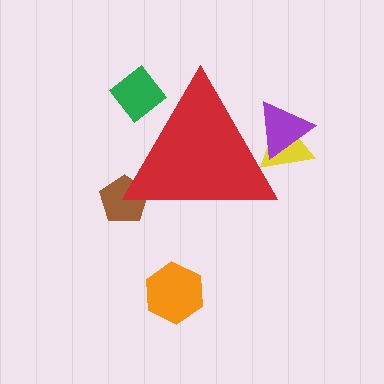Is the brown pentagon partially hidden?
Yes, the brown pentagon is partially hidden behind the red triangle.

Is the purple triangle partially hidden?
Yes, the purple triangle is partially hidden behind the red triangle.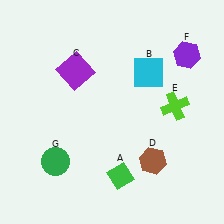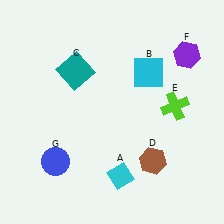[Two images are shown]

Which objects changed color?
A changed from green to cyan. C changed from purple to teal. G changed from green to blue.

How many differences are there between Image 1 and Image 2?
There are 3 differences between the two images.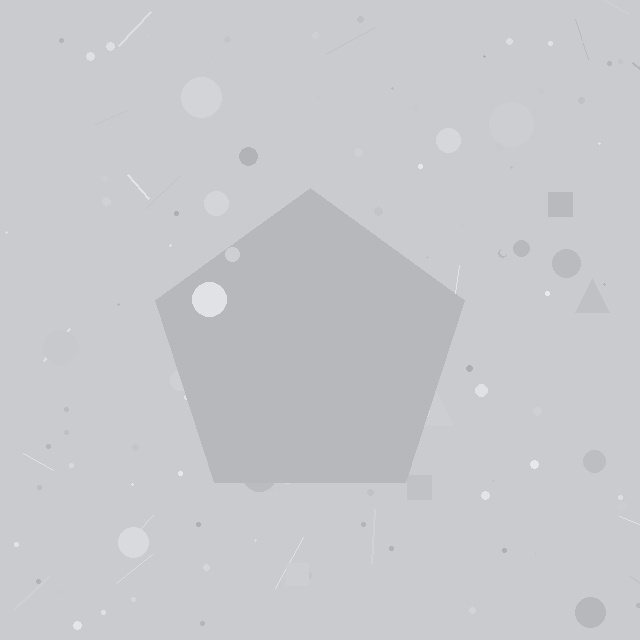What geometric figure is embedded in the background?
A pentagon is embedded in the background.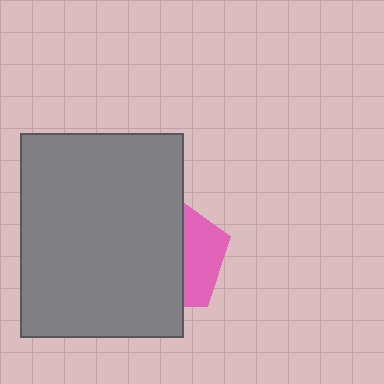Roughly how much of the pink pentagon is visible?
A small part of it is visible (roughly 35%).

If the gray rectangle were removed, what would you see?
You would see the complete pink pentagon.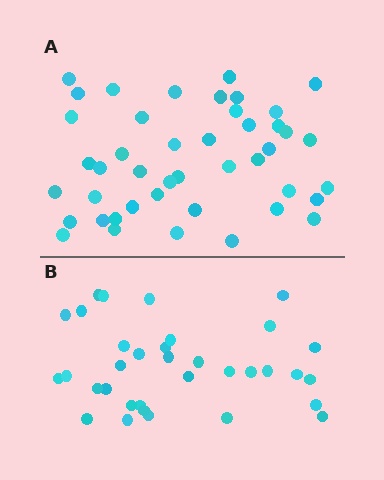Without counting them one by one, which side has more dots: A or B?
Region A (the top region) has more dots.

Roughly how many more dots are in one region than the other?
Region A has roughly 10 or so more dots than region B.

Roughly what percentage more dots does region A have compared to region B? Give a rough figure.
About 30% more.